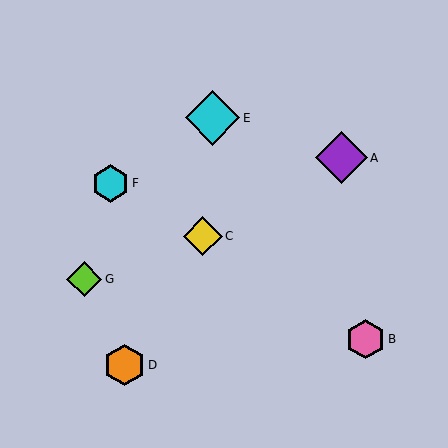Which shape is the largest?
The cyan diamond (labeled E) is the largest.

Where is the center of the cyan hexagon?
The center of the cyan hexagon is at (111, 183).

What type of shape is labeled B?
Shape B is a pink hexagon.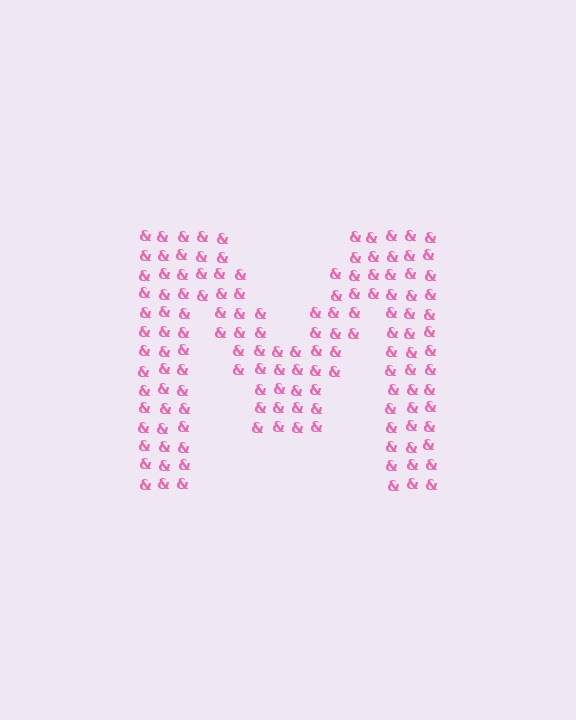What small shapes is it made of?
It is made of small ampersands.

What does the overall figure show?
The overall figure shows the letter M.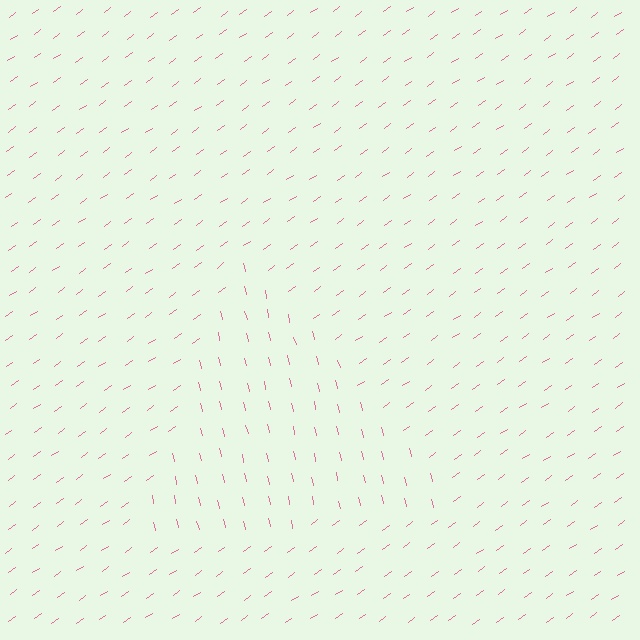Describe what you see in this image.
The image is filled with small pink line segments. A triangle region in the image has lines oriented differently from the surrounding lines, creating a visible texture boundary.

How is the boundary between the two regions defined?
The boundary is defined purely by a change in line orientation (approximately 68 degrees difference). All lines are the same color and thickness.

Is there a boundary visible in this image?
Yes, there is a texture boundary formed by a change in line orientation.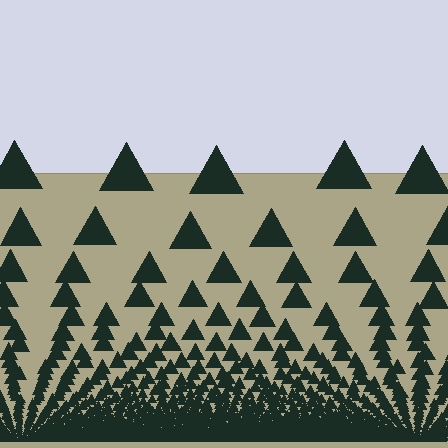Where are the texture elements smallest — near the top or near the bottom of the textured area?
Near the bottom.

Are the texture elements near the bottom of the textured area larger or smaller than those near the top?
Smaller. The gradient is inverted — elements near the bottom are smaller and denser.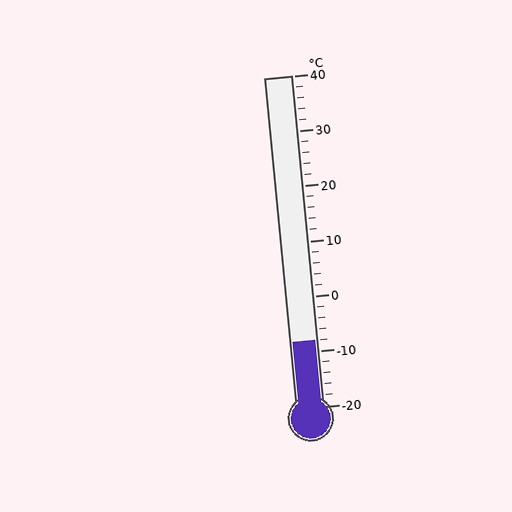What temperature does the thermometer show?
The thermometer shows approximately -8°C.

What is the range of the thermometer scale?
The thermometer scale ranges from -20°C to 40°C.